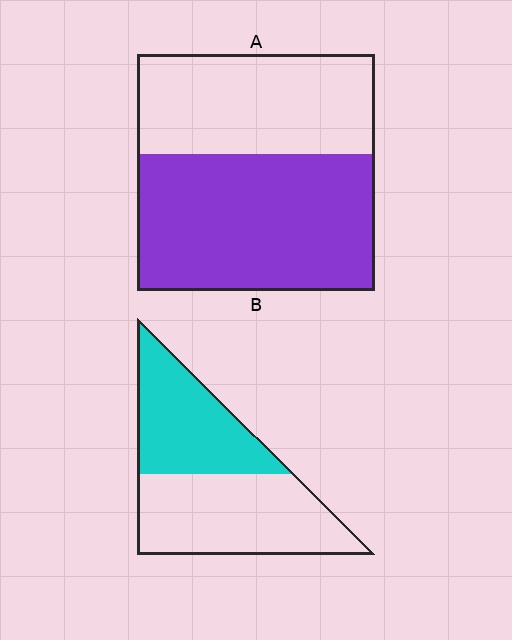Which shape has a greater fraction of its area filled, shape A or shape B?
Shape A.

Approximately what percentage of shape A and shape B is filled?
A is approximately 60% and B is approximately 45%.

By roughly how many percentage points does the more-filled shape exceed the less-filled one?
By roughly 15 percentage points (A over B).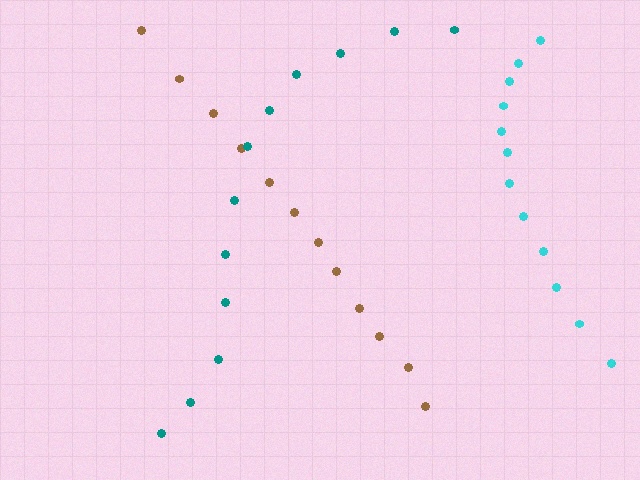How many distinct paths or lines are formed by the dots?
There are 3 distinct paths.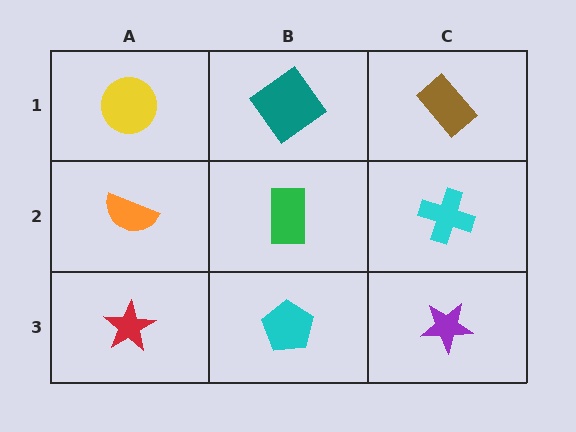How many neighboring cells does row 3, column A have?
2.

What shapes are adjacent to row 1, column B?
A green rectangle (row 2, column B), a yellow circle (row 1, column A), a brown rectangle (row 1, column C).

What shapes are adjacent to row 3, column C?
A cyan cross (row 2, column C), a cyan pentagon (row 3, column B).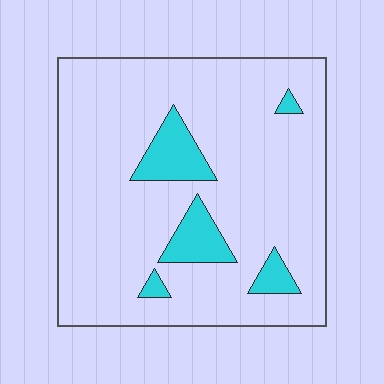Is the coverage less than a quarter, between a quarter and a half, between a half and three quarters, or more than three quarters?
Less than a quarter.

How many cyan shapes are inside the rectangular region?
5.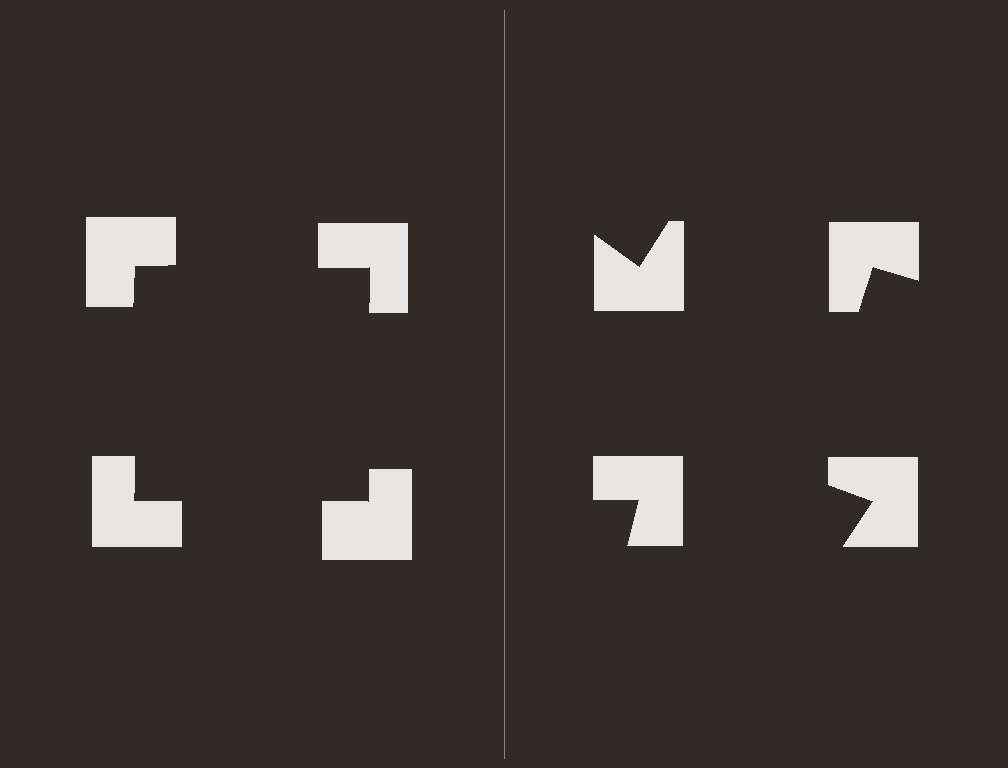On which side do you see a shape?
An illusory square appears on the left side. On the right side the wedge cuts are rotated, so no coherent shape forms.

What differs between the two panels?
The notched squares are positioned identically on both sides; only the wedge orientations differ. On the left they align to a square; on the right they are misaligned.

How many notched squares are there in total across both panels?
8 — 4 on each side.